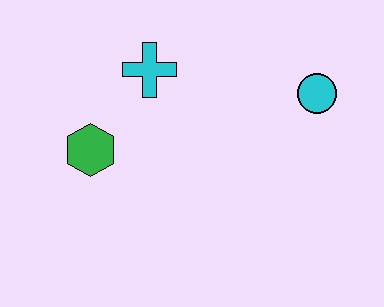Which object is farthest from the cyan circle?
The green hexagon is farthest from the cyan circle.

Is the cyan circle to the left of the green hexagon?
No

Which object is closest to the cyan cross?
The green hexagon is closest to the cyan cross.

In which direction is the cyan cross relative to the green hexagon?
The cyan cross is above the green hexagon.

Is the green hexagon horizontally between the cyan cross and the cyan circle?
No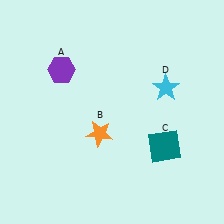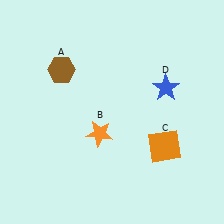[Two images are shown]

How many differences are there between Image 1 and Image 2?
There are 3 differences between the two images.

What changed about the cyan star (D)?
In Image 1, D is cyan. In Image 2, it changed to blue.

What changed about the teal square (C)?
In Image 1, C is teal. In Image 2, it changed to orange.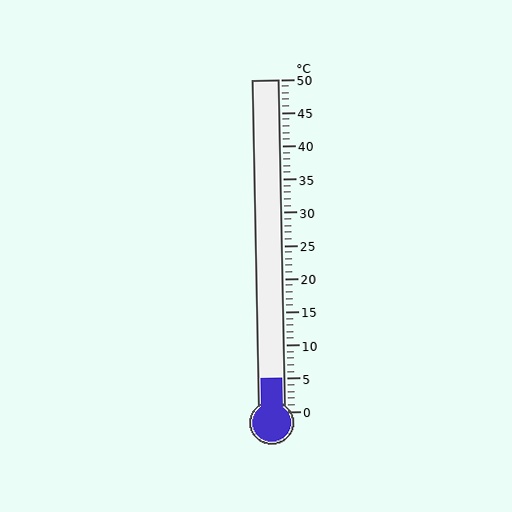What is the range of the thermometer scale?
The thermometer scale ranges from 0°C to 50°C.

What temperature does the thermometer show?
The thermometer shows approximately 5°C.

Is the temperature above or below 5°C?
The temperature is at 5°C.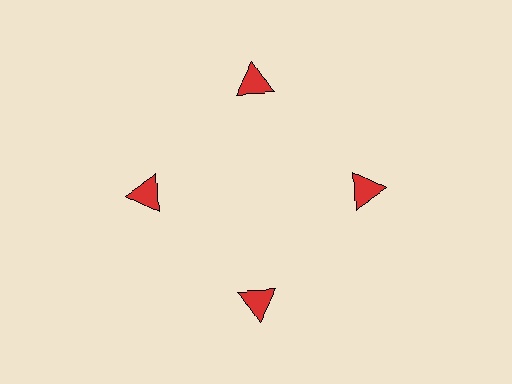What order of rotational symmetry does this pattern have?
This pattern has 4-fold rotational symmetry.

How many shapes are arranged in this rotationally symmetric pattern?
There are 4 shapes, arranged in 4 groups of 1.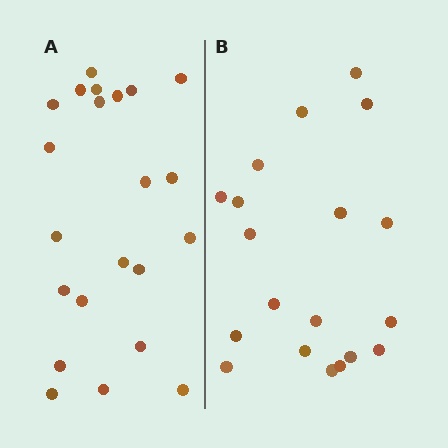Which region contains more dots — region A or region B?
Region A (the left region) has more dots.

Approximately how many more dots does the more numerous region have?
Region A has just a few more — roughly 2 or 3 more dots than region B.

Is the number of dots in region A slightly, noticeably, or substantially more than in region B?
Region A has only slightly more — the two regions are fairly close. The ratio is roughly 1.2 to 1.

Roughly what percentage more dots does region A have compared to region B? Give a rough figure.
About 15% more.